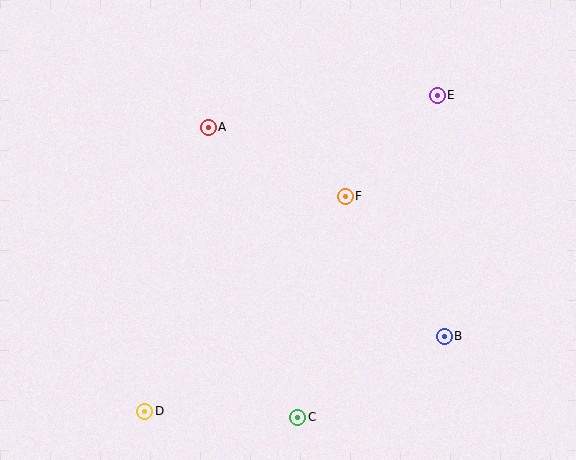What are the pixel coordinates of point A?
Point A is at (208, 127).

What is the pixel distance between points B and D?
The distance between B and D is 308 pixels.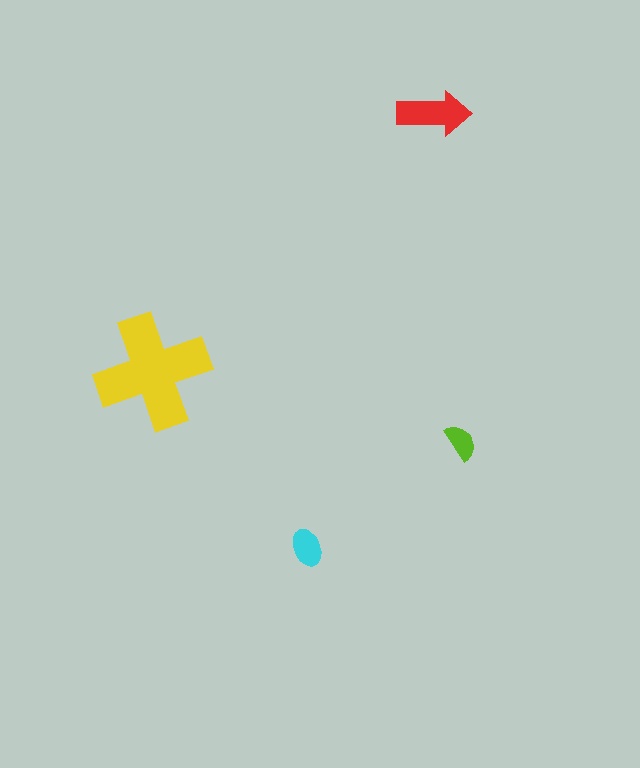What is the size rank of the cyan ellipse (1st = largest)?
3rd.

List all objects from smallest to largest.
The lime semicircle, the cyan ellipse, the red arrow, the yellow cross.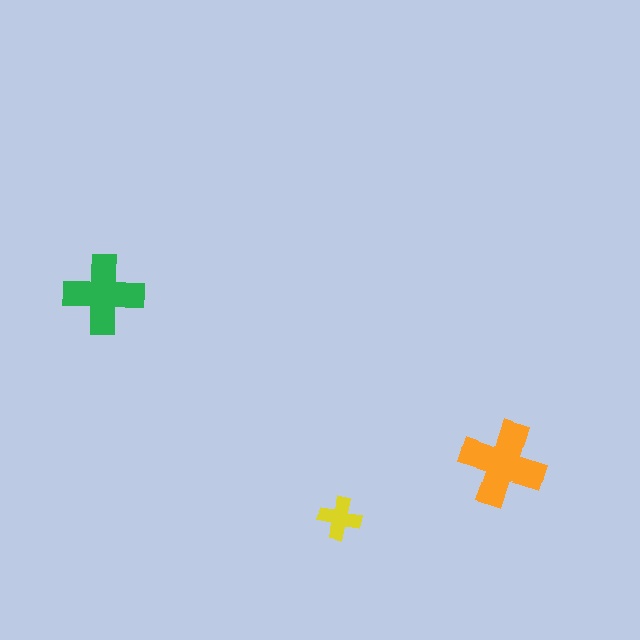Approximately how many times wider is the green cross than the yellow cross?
About 2 times wider.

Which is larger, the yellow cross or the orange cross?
The orange one.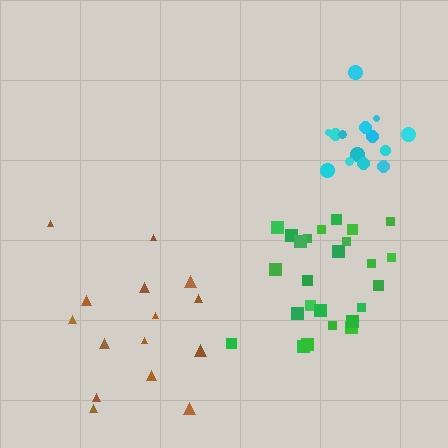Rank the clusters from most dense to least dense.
cyan, green, brown.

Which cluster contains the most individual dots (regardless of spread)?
Green (25).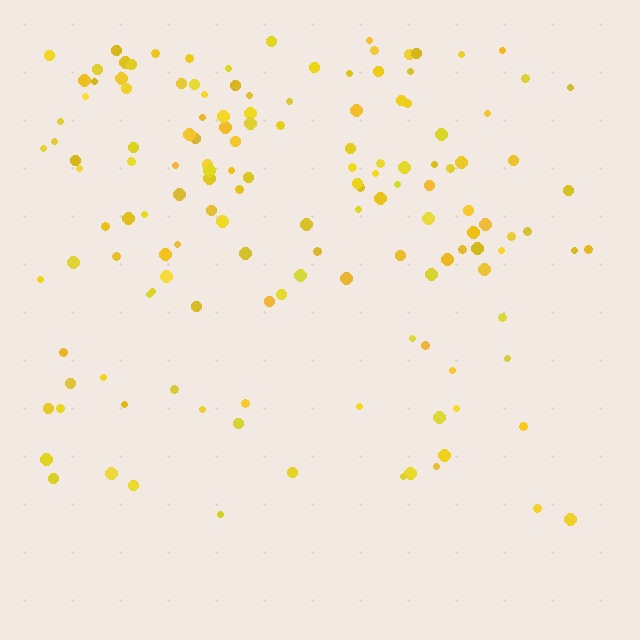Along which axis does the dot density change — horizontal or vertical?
Vertical.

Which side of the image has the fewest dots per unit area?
The bottom.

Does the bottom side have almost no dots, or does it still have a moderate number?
Still a moderate number, just noticeably fewer than the top.